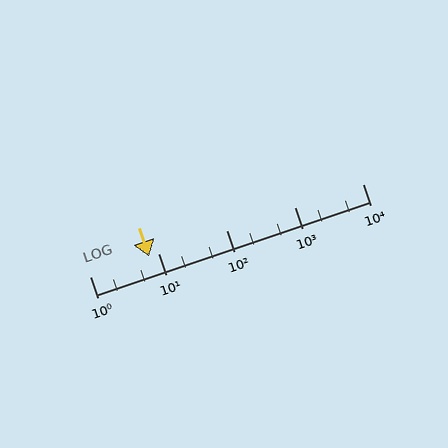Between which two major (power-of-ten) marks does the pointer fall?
The pointer is between 1 and 10.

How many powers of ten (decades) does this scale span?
The scale spans 4 decades, from 1 to 10000.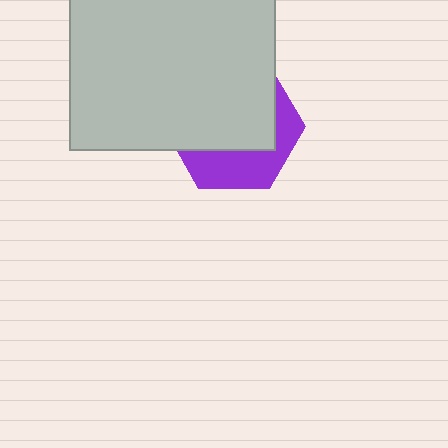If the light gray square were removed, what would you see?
You would see the complete purple hexagon.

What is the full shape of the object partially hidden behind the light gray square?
The partially hidden object is a purple hexagon.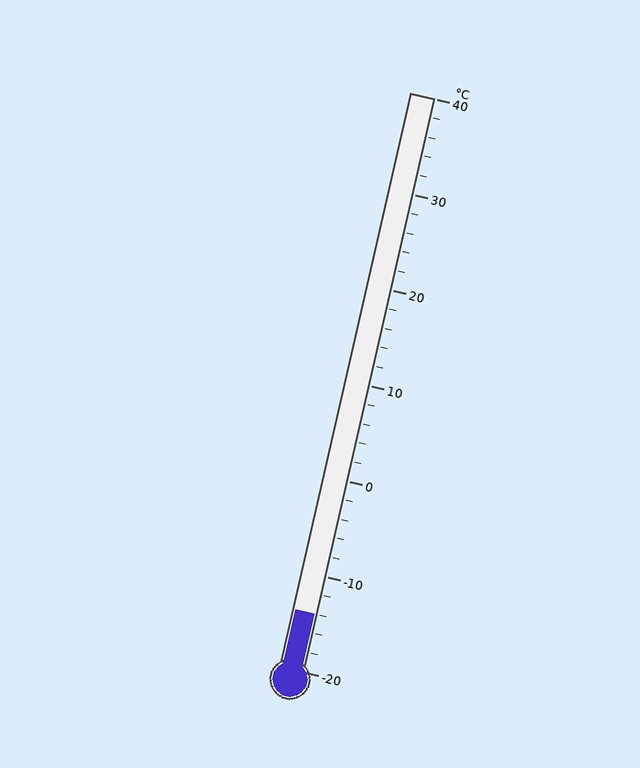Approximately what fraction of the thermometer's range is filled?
The thermometer is filled to approximately 10% of its range.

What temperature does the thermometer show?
The thermometer shows approximately -14°C.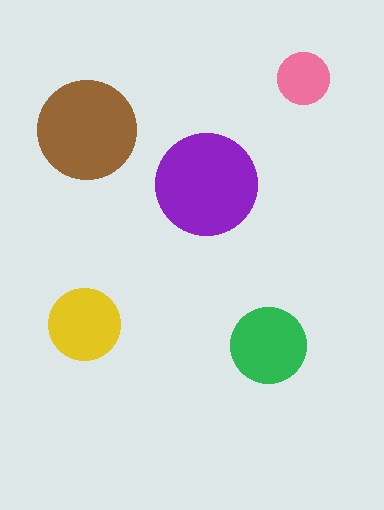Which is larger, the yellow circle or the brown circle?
The brown one.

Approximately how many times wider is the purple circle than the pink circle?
About 2 times wider.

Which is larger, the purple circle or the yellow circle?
The purple one.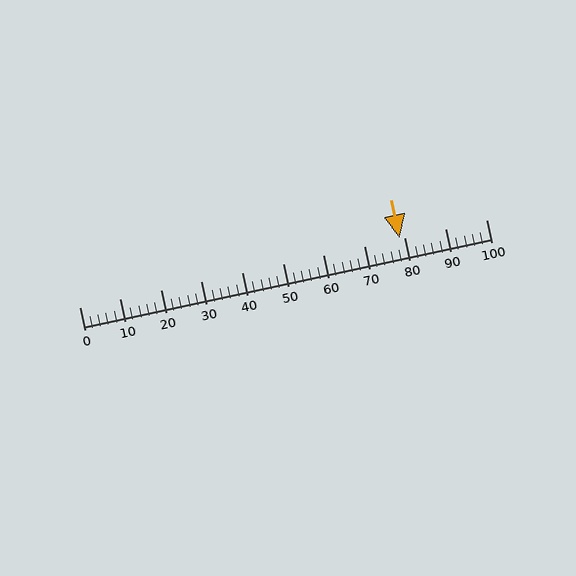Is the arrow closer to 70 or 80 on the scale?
The arrow is closer to 80.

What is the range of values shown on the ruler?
The ruler shows values from 0 to 100.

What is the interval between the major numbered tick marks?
The major tick marks are spaced 10 units apart.